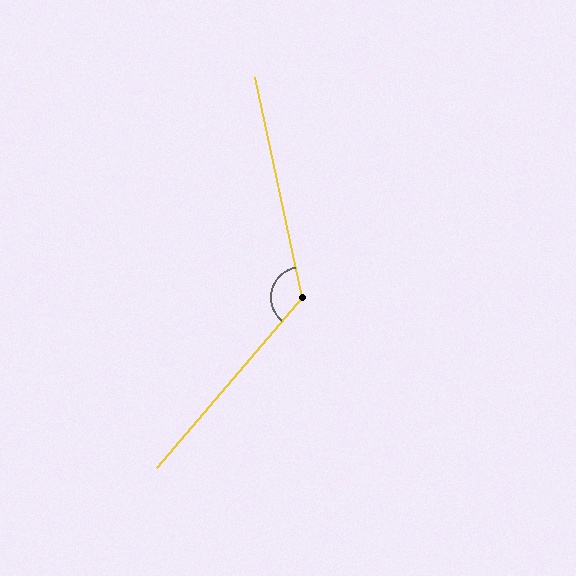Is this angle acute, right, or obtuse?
It is obtuse.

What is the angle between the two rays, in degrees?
Approximately 128 degrees.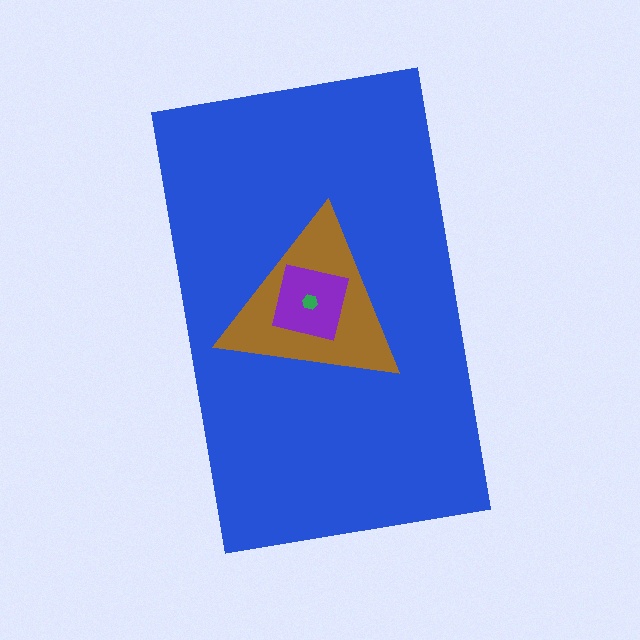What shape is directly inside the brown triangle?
The purple square.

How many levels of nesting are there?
4.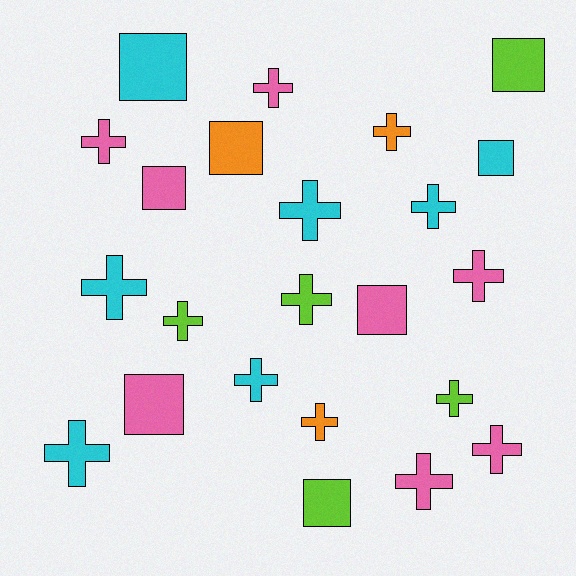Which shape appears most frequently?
Cross, with 15 objects.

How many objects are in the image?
There are 23 objects.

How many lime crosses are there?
There are 3 lime crosses.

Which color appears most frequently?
Pink, with 8 objects.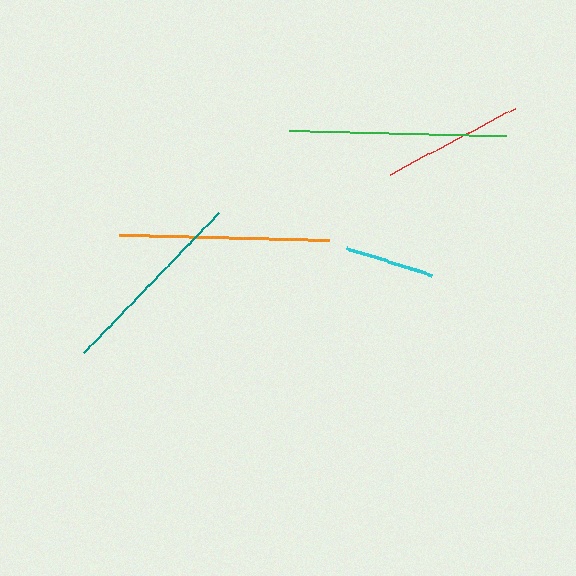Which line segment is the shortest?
The cyan line is the shortest at approximately 90 pixels.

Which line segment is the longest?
The green line is the longest at approximately 217 pixels.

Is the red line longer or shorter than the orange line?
The orange line is longer than the red line.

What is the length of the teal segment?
The teal segment is approximately 195 pixels long.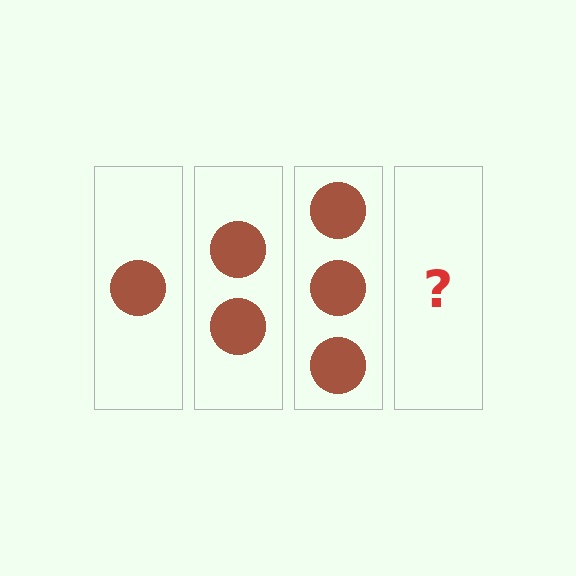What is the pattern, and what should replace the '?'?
The pattern is that each step adds one more circle. The '?' should be 4 circles.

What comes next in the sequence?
The next element should be 4 circles.